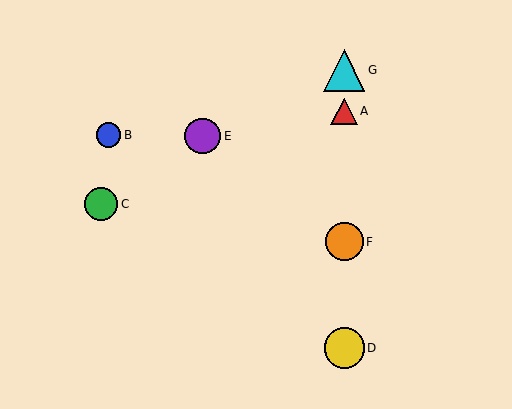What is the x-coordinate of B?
Object B is at x≈108.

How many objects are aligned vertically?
4 objects (A, D, F, G) are aligned vertically.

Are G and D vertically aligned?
Yes, both are at x≈344.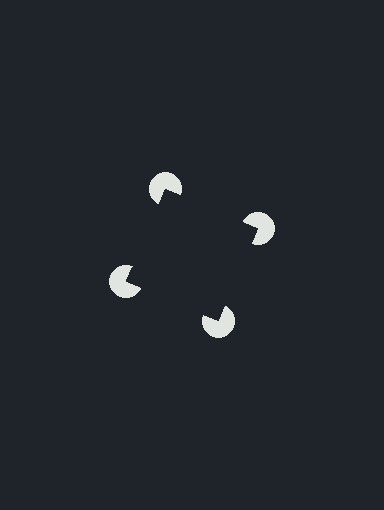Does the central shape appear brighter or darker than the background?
It typically appears slightly darker than the background, even though no actual brightness change is drawn.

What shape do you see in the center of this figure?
An illusory square — its edges are inferred from the aligned wedge cuts in the pac-man discs, not physically drawn.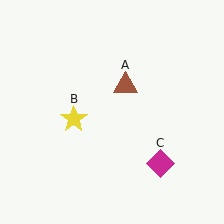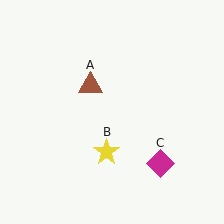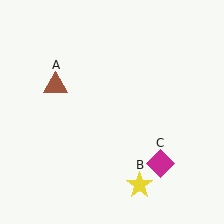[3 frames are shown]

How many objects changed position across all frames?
2 objects changed position: brown triangle (object A), yellow star (object B).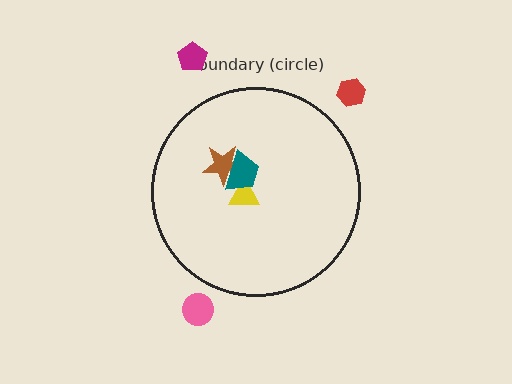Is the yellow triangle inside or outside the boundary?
Inside.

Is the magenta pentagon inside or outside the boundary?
Outside.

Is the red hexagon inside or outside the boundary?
Outside.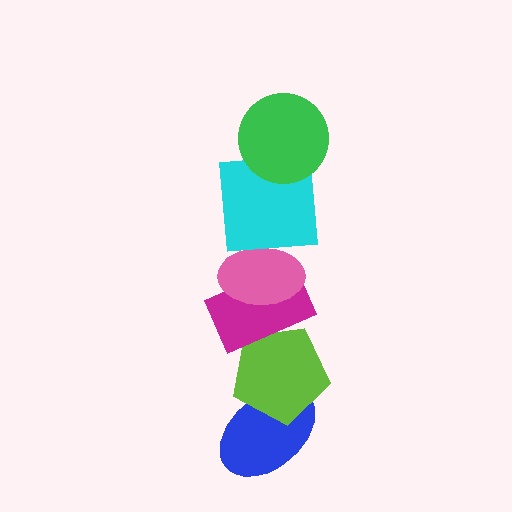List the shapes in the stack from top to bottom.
From top to bottom: the green circle, the cyan square, the pink ellipse, the magenta rectangle, the lime pentagon, the blue ellipse.